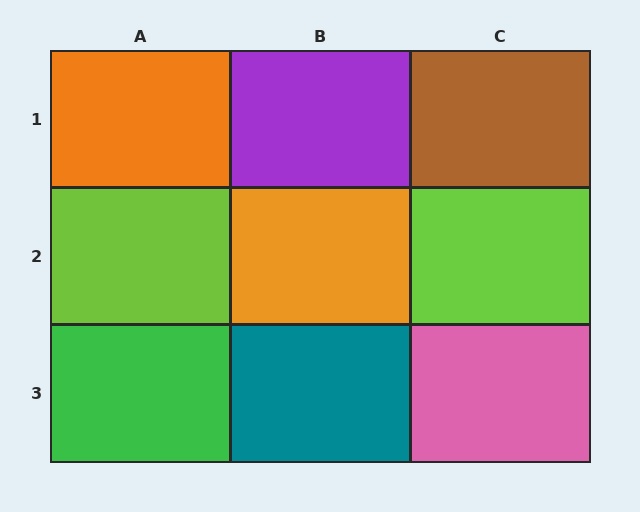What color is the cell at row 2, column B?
Orange.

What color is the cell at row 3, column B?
Teal.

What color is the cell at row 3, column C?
Pink.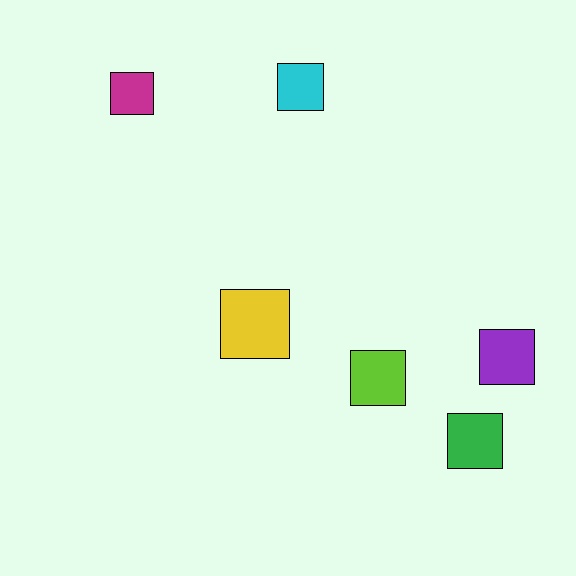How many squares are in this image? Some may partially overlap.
There are 6 squares.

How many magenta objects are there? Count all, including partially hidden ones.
There is 1 magenta object.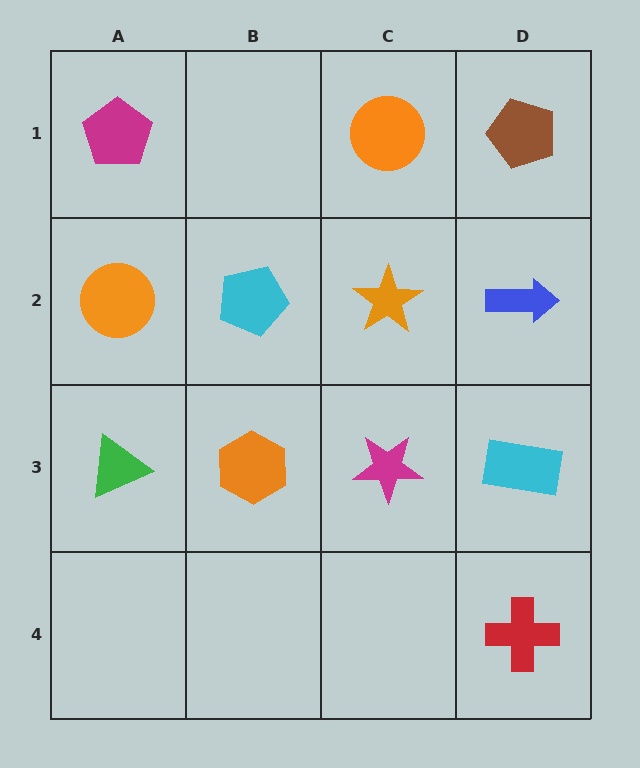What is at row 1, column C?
An orange circle.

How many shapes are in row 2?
4 shapes.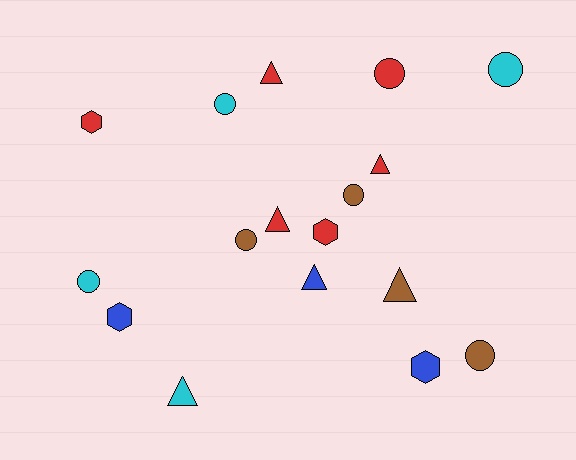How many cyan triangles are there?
There is 1 cyan triangle.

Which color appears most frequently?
Red, with 6 objects.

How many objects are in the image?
There are 17 objects.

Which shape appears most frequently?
Circle, with 7 objects.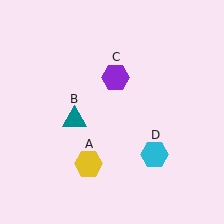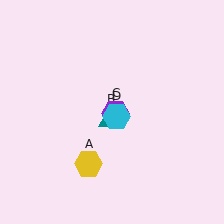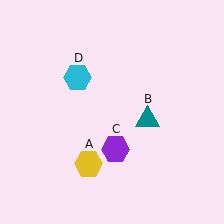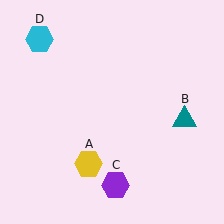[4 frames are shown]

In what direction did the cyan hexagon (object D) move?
The cyan hexagon (object D) moved up and to the left.